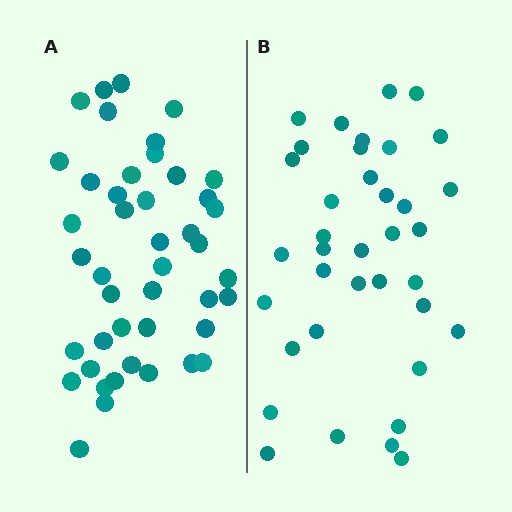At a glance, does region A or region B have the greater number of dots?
Region A (the left region) has more dots.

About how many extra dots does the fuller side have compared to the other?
Region A has roughly 8 or so more dots than region B.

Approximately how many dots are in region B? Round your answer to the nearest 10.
About 40 dots. (The exact count is 37, which rounds to 40.)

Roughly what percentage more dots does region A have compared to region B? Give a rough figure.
About 20% more.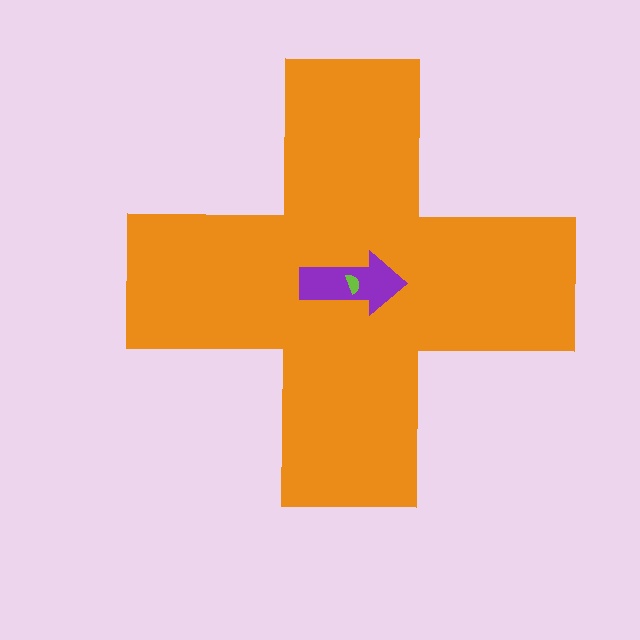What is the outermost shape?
The orange cross.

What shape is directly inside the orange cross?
The purple arrow.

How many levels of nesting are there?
3.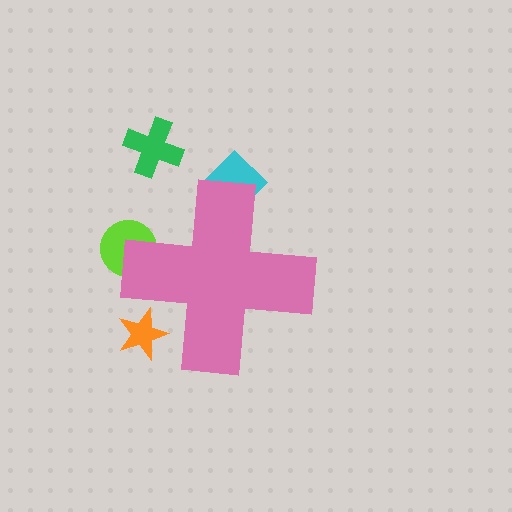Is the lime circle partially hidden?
Yes, the lime circle is partially hidden behind the pink cross.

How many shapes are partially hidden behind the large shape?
3 shapes are partially hidden.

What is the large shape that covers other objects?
A pink cross.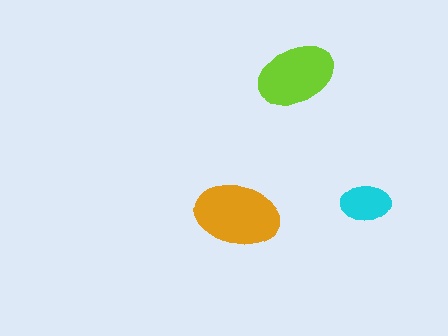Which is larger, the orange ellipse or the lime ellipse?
The orange one.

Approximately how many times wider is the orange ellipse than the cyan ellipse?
About 1.5 times wider.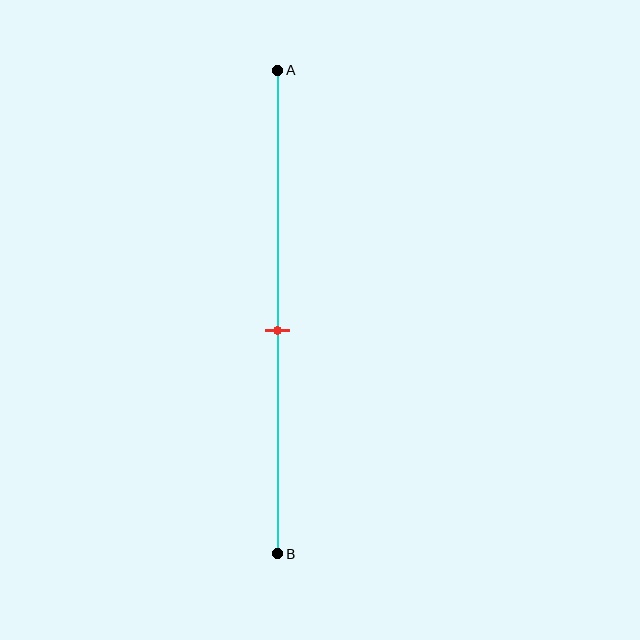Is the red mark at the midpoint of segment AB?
No, the mark is at about 55% from A, not at the 50% midpoint.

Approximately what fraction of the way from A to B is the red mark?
The red mark is approximately 55% of the way from A to B.